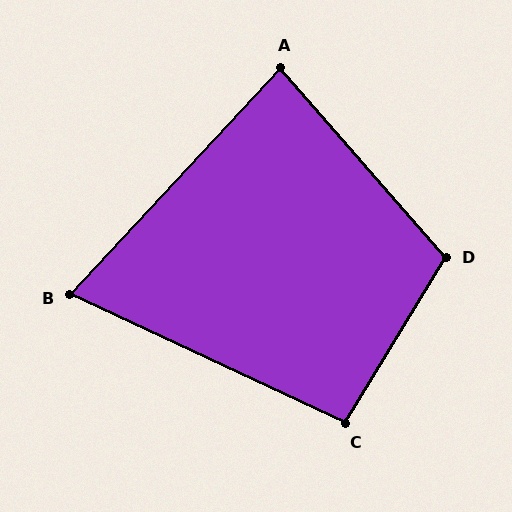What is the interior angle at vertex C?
Approximately 96 degrees (obtuse).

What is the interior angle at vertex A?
Approximately 84 degrees (acute).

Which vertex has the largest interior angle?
D, at approximately 108 degrees.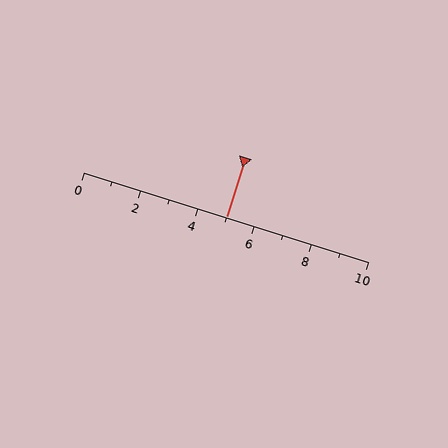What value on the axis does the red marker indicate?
The marker indicates approximately 5.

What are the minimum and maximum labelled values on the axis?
The axis runs from 0 to 10.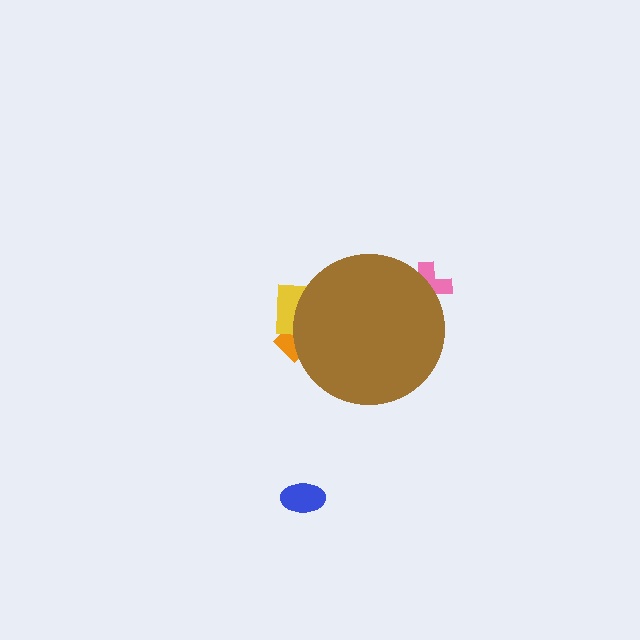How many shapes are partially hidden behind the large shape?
3 shapes are partially hidden.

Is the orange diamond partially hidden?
Yes, the orange diamond is partially hidden behind the brown circle.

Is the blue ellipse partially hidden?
No, the blue ellipse is fully visible.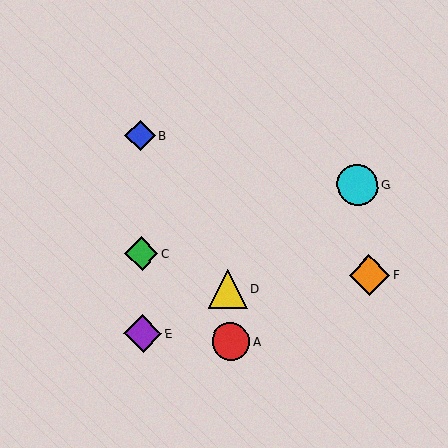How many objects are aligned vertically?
3 objects (B, C, E) are aligned vertically.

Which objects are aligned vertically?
Objects B, C, E are aligned vertically.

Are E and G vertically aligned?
No, E is at x≈143 and G is at x≈358.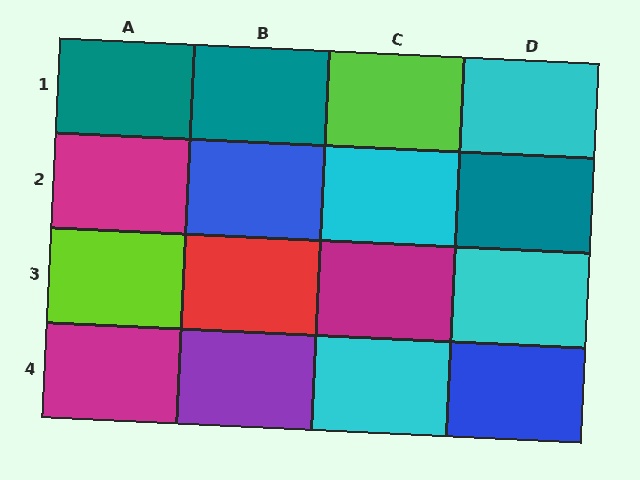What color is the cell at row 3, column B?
Red.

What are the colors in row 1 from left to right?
Teal, teal, lime, cyan.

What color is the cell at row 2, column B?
Blue.